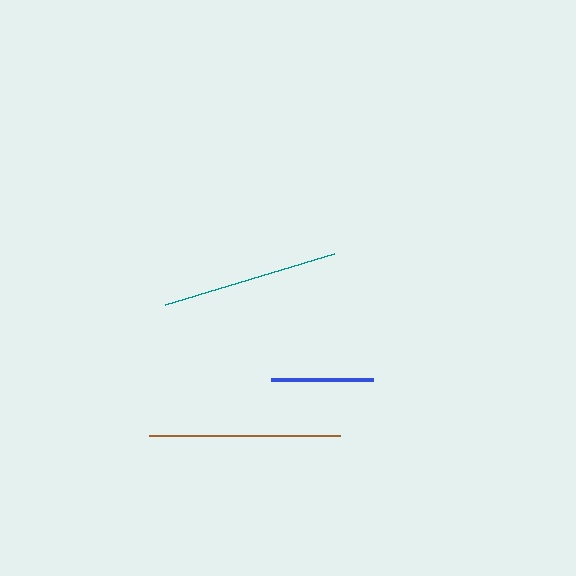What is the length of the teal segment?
The teal segment is approximately 176 pixels long.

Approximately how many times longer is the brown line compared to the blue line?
The brown line is approximately 1.9 times the length of the blue line.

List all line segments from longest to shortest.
From longest to shortest: brown, teal, blue.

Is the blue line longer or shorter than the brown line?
The brown line is longer than the blue line.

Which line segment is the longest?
The brown line is the longest at approximately 191 pixels.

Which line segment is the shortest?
The blue line is the shortest at approximately 102 pixels.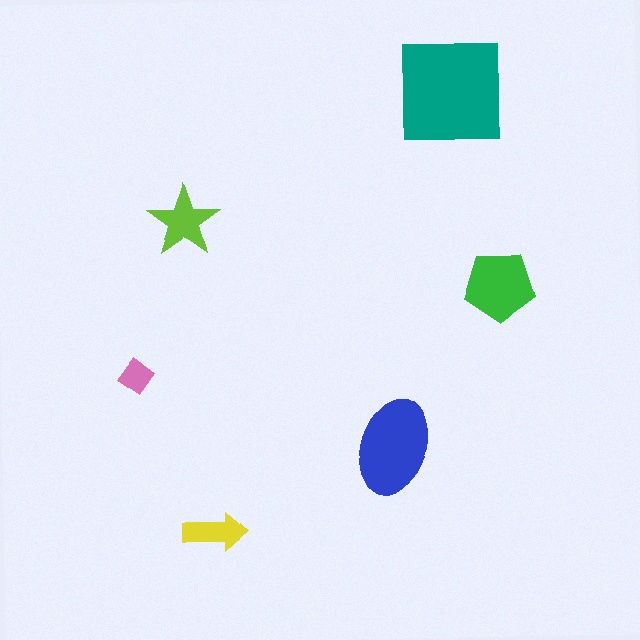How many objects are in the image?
There are 6 objects in the image.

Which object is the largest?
The teal square.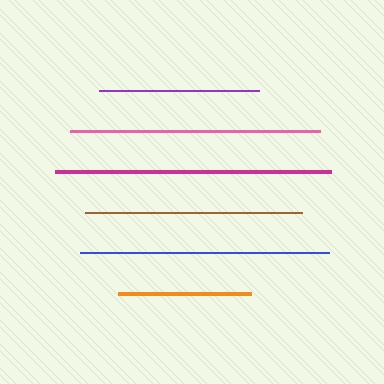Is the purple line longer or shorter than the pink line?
The pink line is longer than the purple line.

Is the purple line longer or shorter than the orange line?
The purple line is longer than the orange line.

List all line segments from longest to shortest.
From longest to shortest: magenta, pink, blue, brown, purple, orange.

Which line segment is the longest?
The magenta line is the longest at approximately 276 pixels.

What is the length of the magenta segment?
The magenta segment is approximately 276 pixels long.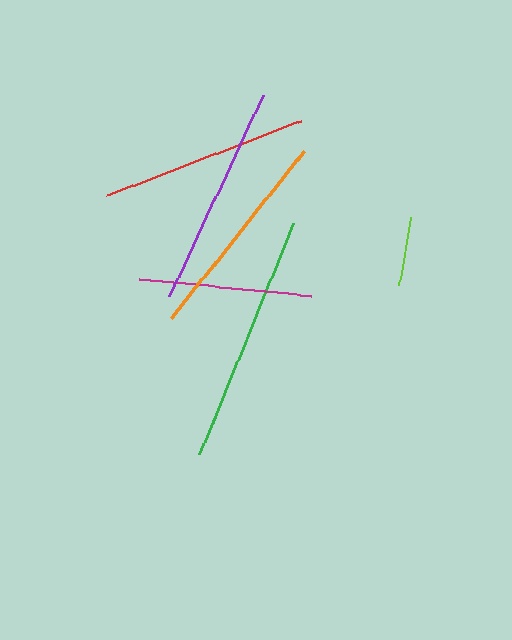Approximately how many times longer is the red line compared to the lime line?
The red line is approximately 3.0 times the length of the lime line.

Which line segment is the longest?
The green line is the longest at approximately 248 pixels.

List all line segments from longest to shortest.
From longest to shortest: green, purple, orange, red, magenta, lime.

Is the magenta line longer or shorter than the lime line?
The magenta line is longer than the lime line.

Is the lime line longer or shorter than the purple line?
The purple line is longer than the lime line.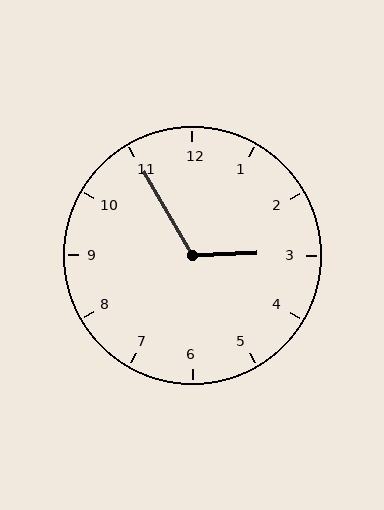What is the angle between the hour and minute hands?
Approximately 118 degrees.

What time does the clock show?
2:55.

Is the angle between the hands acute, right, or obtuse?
It is obtuse.